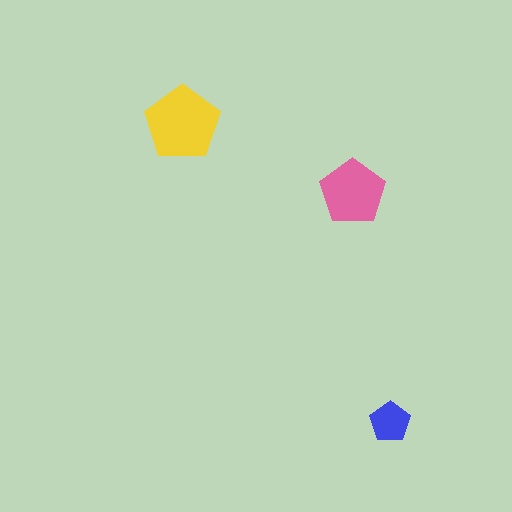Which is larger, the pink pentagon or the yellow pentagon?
The yellow one.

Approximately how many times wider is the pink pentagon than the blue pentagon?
About 1.5 times wider.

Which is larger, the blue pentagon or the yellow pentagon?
The yellow one.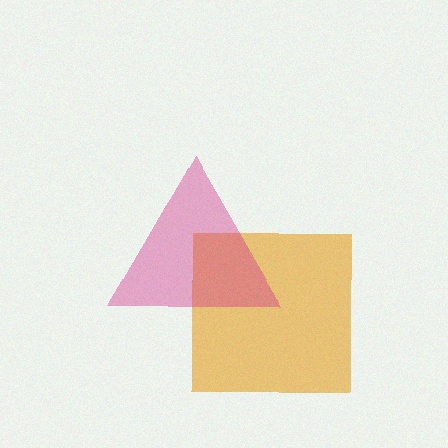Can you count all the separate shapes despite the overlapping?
Yes, there are 2 separate shapes.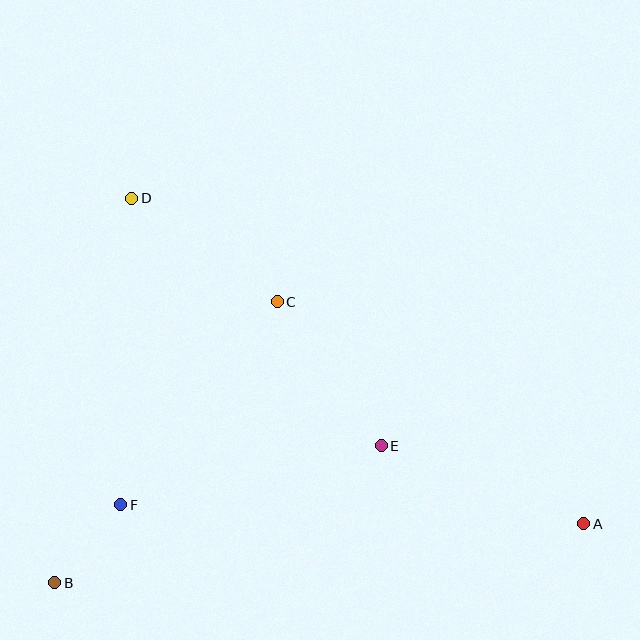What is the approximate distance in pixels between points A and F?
The distance between A and F is approximately 464 pixels.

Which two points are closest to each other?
Points B and F are closest to each other.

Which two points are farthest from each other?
Points A and D are farthest from each other.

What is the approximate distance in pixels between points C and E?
The distance between C and E is approximately 177 pixels.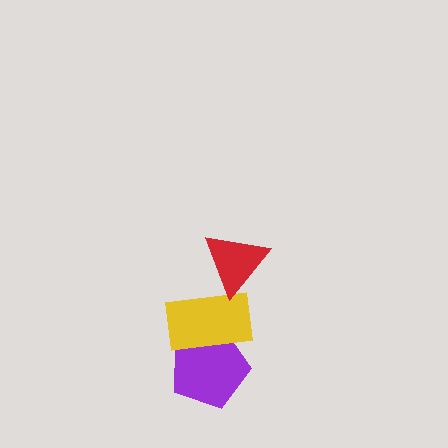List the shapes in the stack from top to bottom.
From top to bottom: the red triangle, the yellow rectangle, the purple pentagon.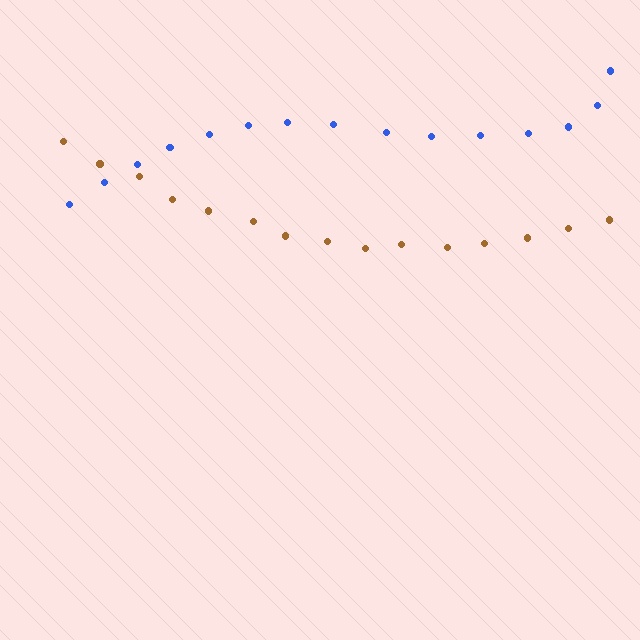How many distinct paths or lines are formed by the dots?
There are 2 distinct paths.